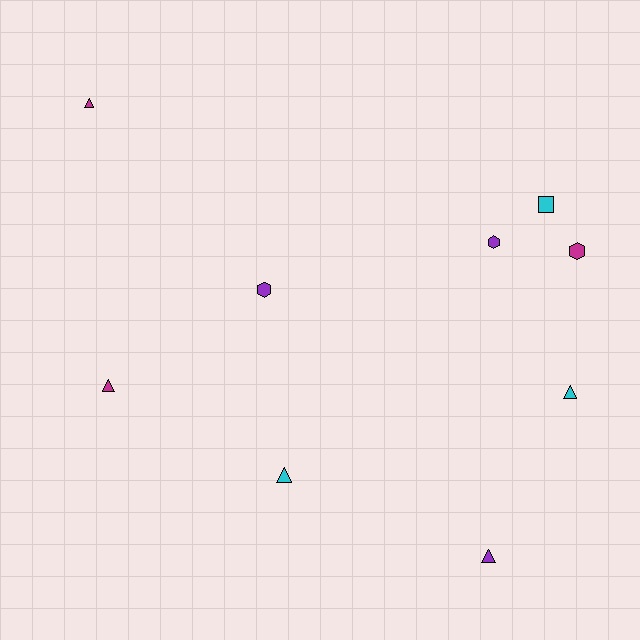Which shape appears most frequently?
Triangle, with 5 objects.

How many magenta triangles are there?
There are 2 magenta triangles.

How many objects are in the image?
There are 9 objects.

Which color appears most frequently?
Purple, with 3 objects.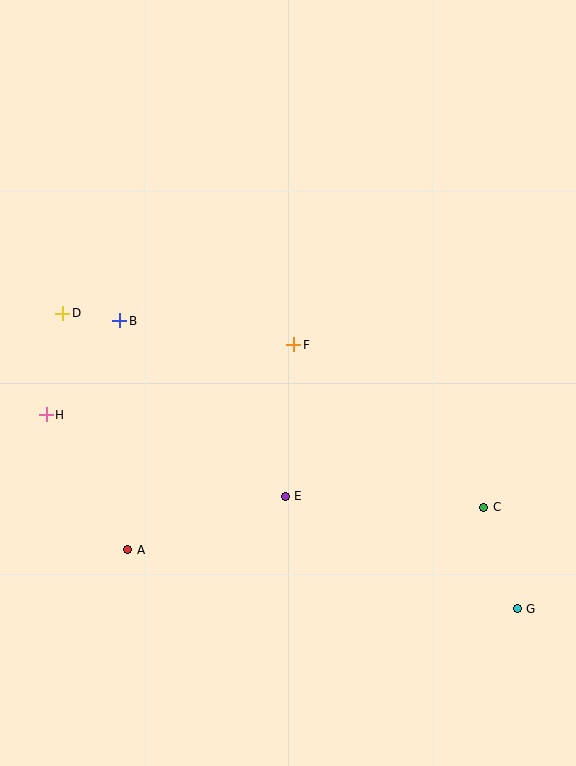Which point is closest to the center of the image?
Point F at (294, 345) is closest to the center.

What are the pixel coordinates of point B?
Point B is at (120, 321).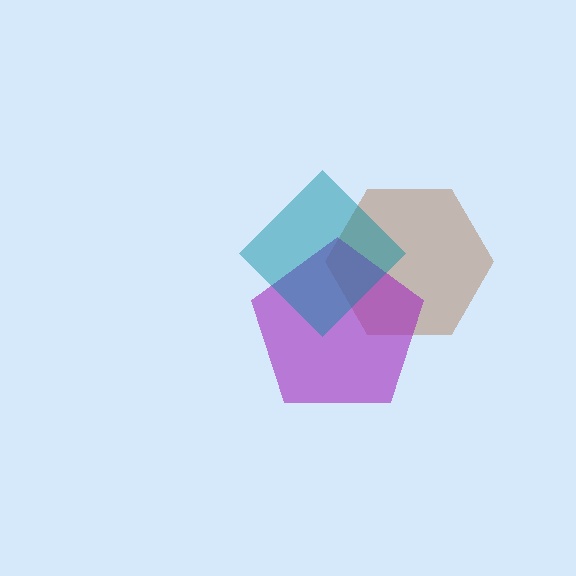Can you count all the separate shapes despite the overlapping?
Yes, there are 3 separate shapes.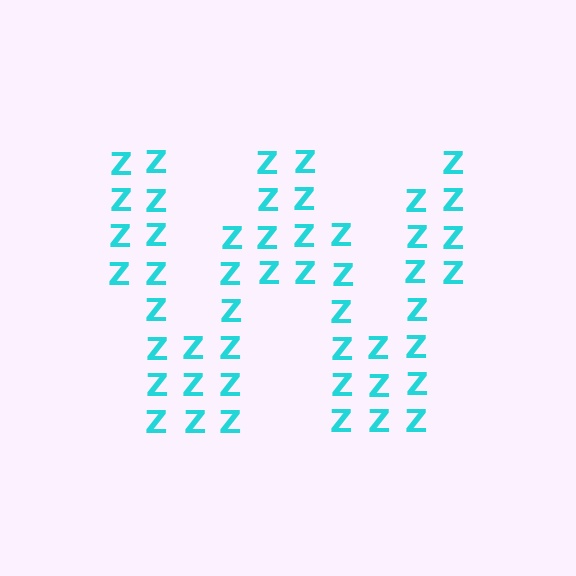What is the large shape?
The large shape is the letter W.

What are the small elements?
The small elements are letter Z's.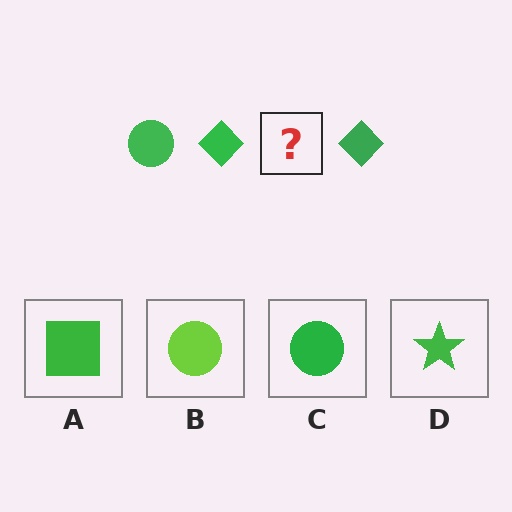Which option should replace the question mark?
Option C.